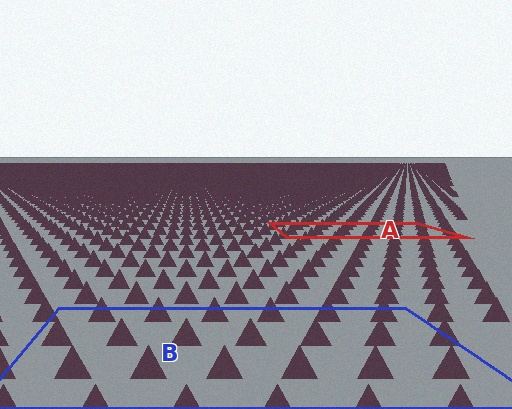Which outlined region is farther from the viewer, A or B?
Region A is farther from the viewer — the texture elements inside it appear smaller and more densely packed.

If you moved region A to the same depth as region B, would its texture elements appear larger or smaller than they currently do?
They would appear larger. At a closer depth, the same texture elements are projected at a bigger on-screen size.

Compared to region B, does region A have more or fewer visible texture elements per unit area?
Region A has more texture elements per unit area — they are packed more densely because it is farther away.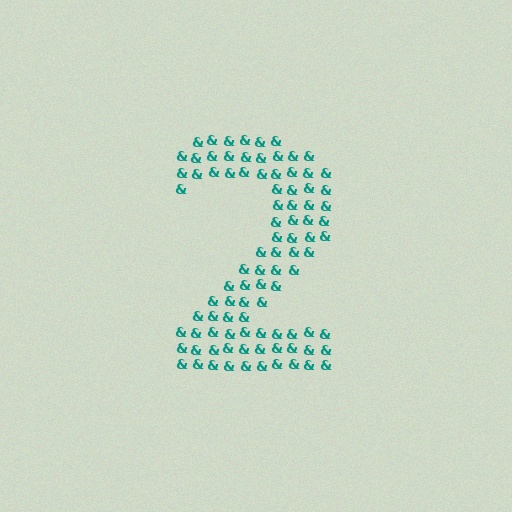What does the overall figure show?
The overall figure shows the digit 2.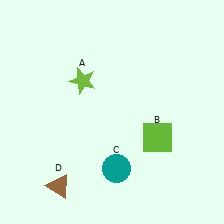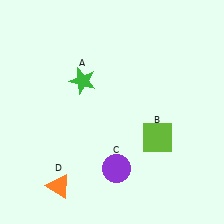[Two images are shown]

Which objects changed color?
A changed from lime to green. C changed from teal to purple. D changed from brown to orange.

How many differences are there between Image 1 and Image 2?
There are 3 differences between the two images.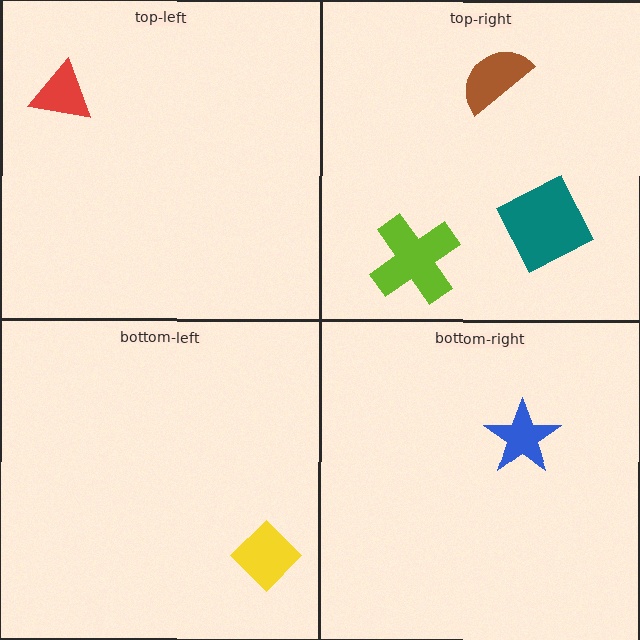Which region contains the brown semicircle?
The top-right region.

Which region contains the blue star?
The bottom-right region.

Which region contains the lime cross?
The top-right region.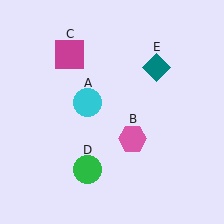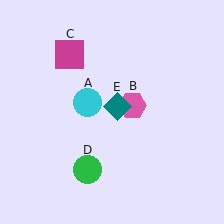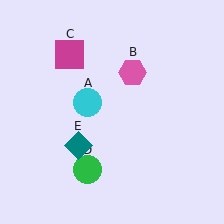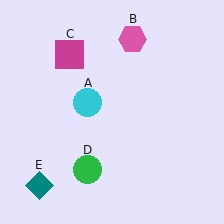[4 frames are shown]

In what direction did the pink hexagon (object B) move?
The pink hexagon (object B) moved up.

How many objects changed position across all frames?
2 objects changed position: pink hexagon (object B), teal diamond (object E).